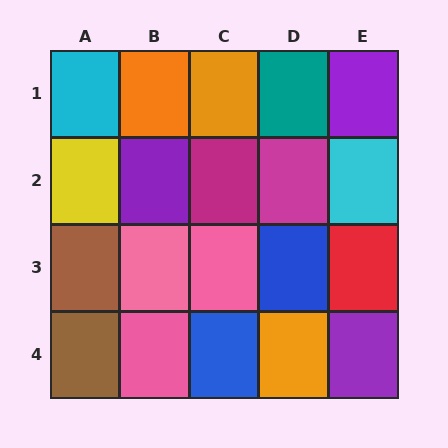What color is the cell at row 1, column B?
Orange.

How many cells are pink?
3 cells are pink.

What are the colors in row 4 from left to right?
Brown, pink, blue, orange, purple.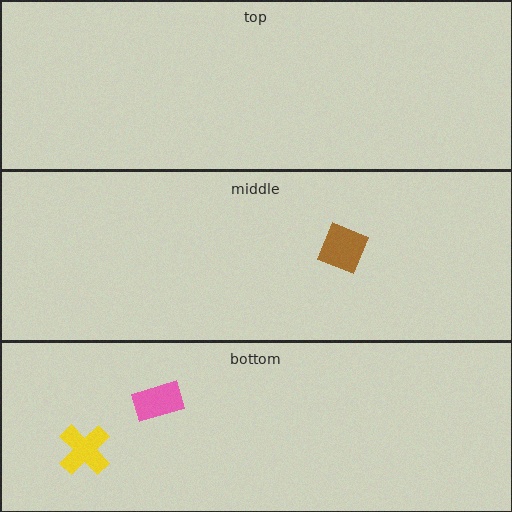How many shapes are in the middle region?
1.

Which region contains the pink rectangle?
The bottom region.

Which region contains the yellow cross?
The bottom region.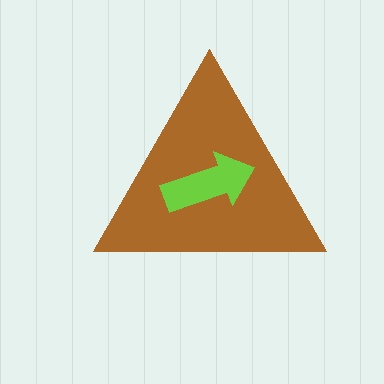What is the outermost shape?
The brown triangle.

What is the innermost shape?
The lime arrow.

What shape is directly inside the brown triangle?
The lime arrow.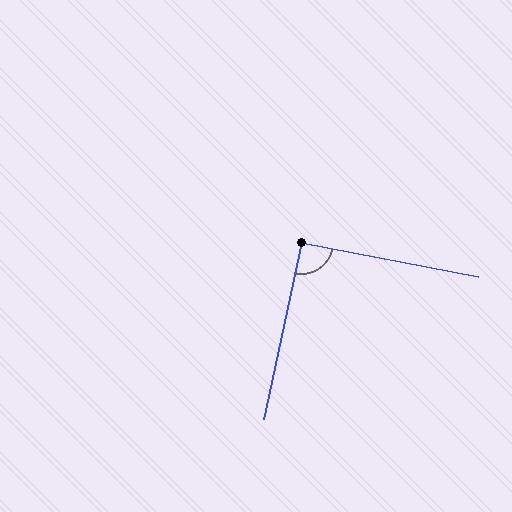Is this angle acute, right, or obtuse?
It is approximately a right angle.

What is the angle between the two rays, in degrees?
Approximately 91 degrees.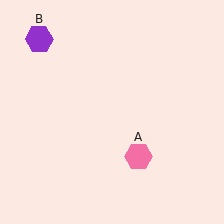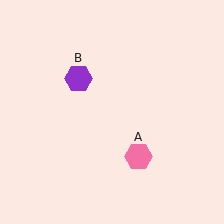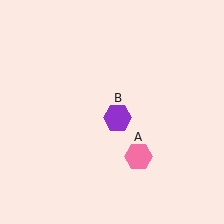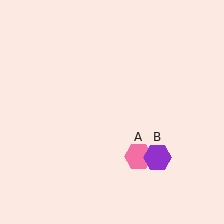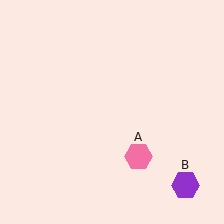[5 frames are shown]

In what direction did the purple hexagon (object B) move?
The purple hexagon (object B) moved down and to the right.